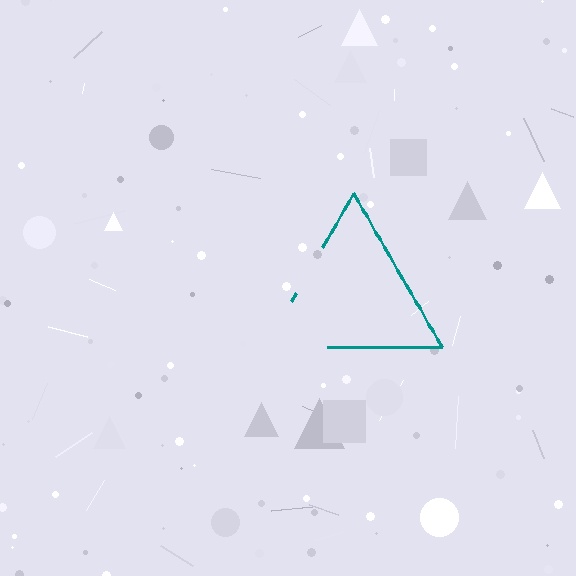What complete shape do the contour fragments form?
The contour fragments form a triangle.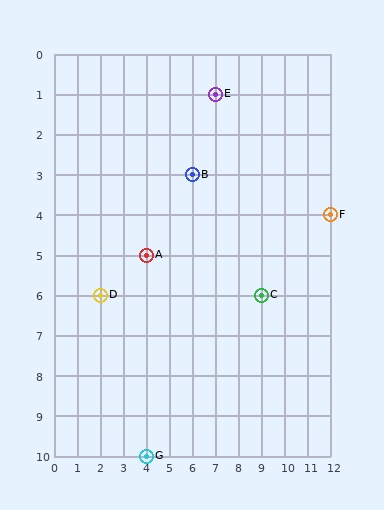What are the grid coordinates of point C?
Point C is at grid coordinates (9, 6).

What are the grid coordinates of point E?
Point E is at grid coordinates (7, 1).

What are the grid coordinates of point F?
Point F is at grid coordinates (12, 4).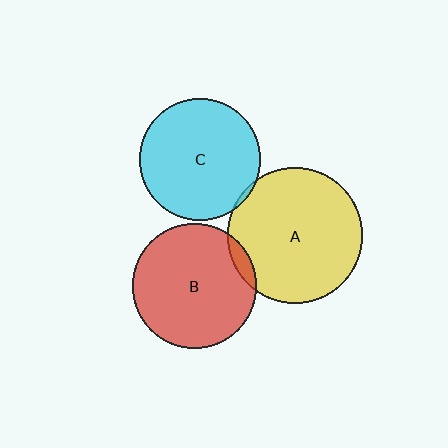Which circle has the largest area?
Circle A (yellow).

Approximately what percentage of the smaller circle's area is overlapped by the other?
Approximately 5%.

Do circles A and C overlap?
Yes.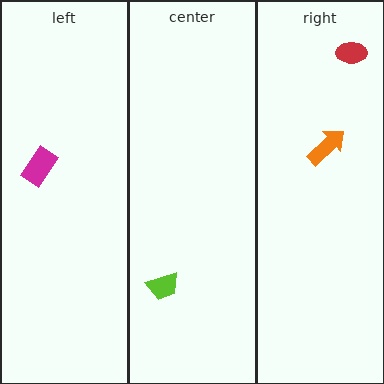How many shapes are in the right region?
2.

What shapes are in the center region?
The lime trapezoid.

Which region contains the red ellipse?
The right region.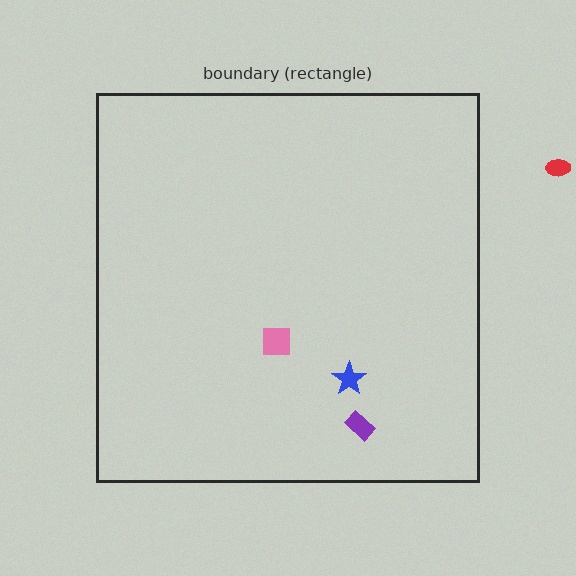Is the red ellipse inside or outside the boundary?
Outside.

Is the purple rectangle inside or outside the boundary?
Inside.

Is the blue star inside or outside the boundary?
Inside.